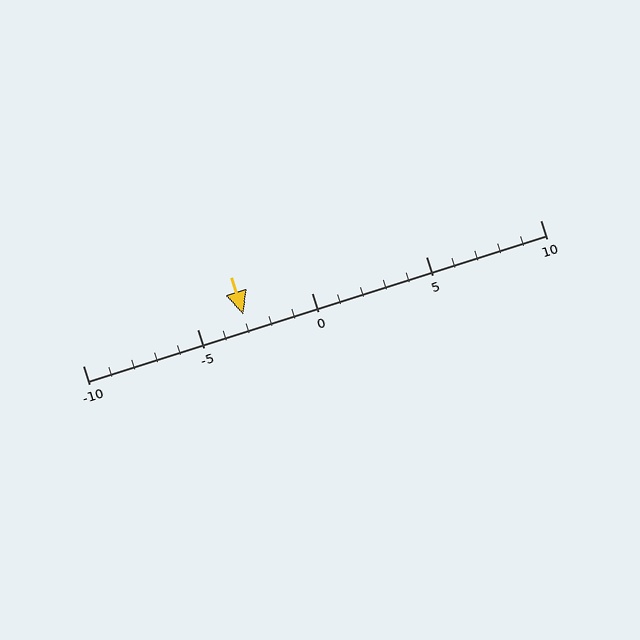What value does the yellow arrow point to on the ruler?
The yellow arrow points to approximately -3.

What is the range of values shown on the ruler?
The ruler shows values from -10 to 10.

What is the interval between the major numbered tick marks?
The major tick marks are spaced 5 units apart.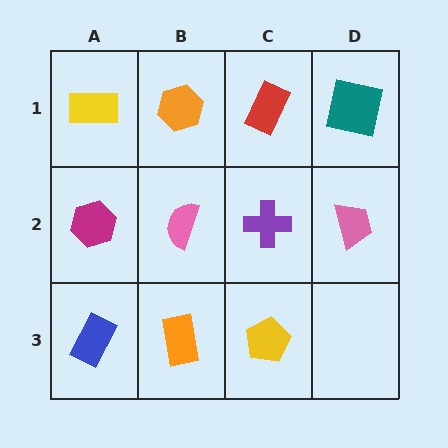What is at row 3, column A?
A blue rectangle.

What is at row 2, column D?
A pink trapezoid.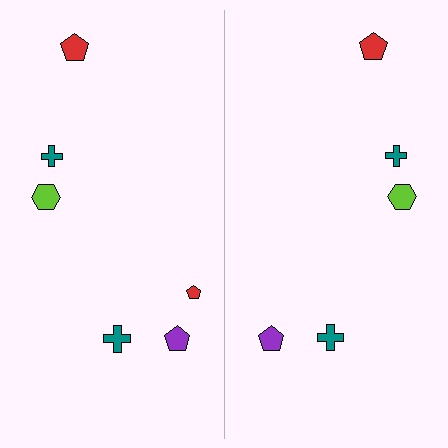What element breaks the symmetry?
A red pentagon is missing from the right side.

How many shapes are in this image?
There are 11 shapes in this image.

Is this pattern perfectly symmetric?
No, the pattern is not perfectly symmetric. A red pentagon is missing from the right side.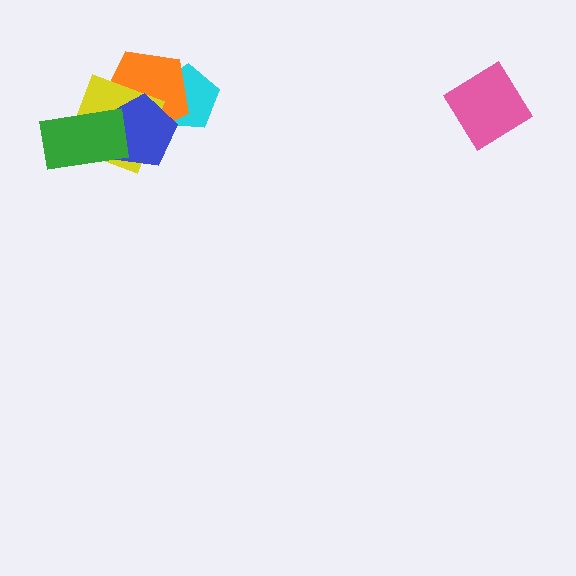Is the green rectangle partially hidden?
No, no other shape covers it.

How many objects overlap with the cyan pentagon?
2 objects overlap with the cyan pentagon.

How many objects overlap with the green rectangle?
3 objects overlap with the green rectangle.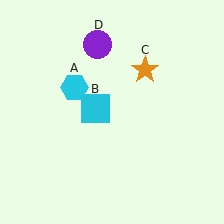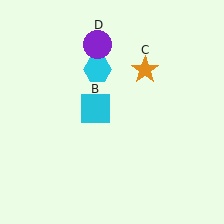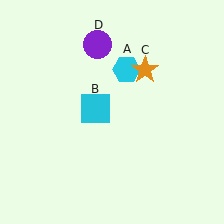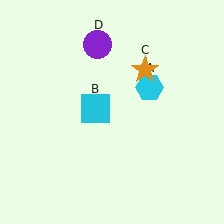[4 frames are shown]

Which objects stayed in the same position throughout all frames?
Cyan square (object B) and orange star (object C) and purple circle (object D) remained stationary.